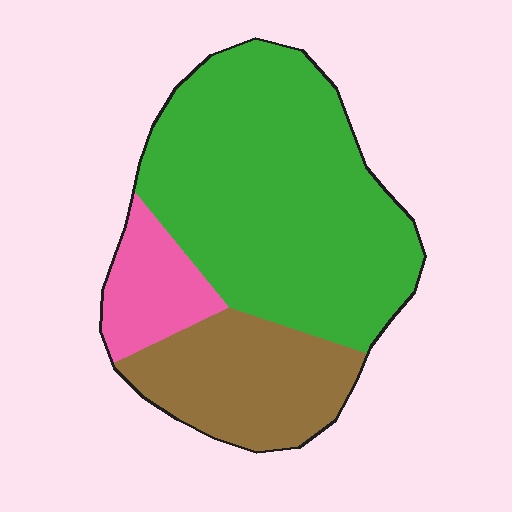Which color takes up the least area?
Pink, at roughly 10%.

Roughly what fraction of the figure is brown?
Brown takes up between a sixth and a third of the figure.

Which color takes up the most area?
Green, at roughly 65%.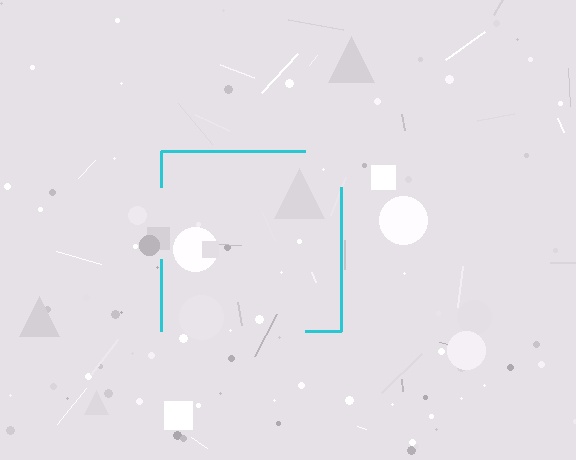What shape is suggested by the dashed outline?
The dashed outline suggests a square.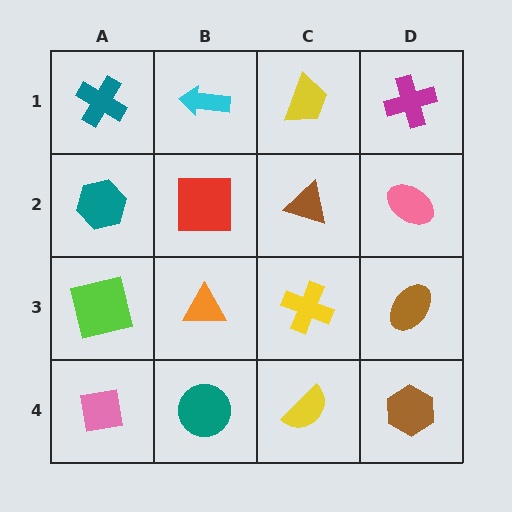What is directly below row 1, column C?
A brown triangle.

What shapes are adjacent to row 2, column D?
A magenta cross (row 1, column D), a brown ellipse (row 3, column D), a brown triangle (row 2, column C).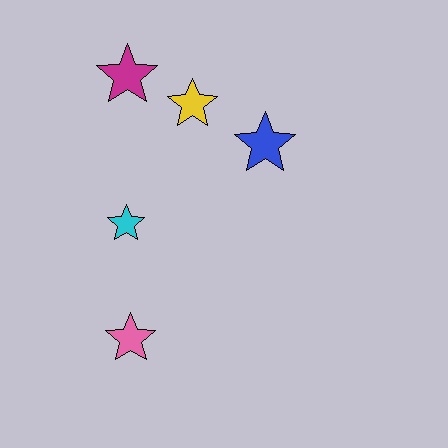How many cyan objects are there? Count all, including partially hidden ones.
There is 1 cyan object.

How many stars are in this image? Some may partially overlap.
There are 5 stars.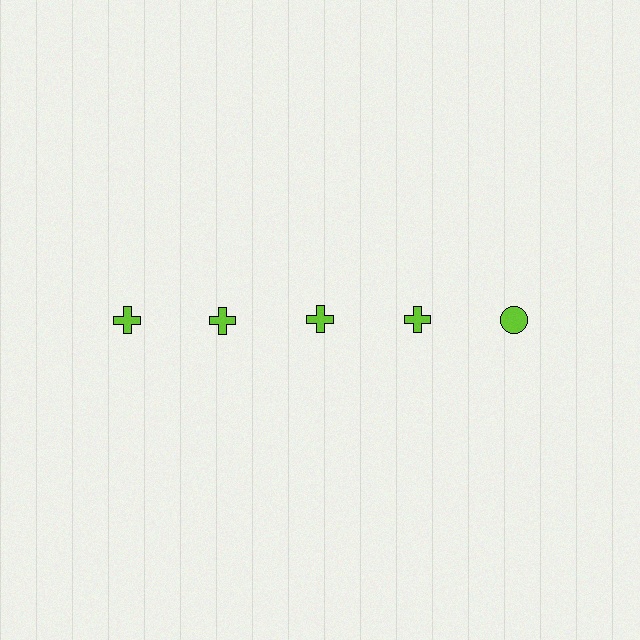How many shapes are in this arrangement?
There are 5 shapes arranged in a grid pattern.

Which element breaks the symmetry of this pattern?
The lime circle in the top row, rightmost column breaks the symmetry. All other shapes are lime crosses.